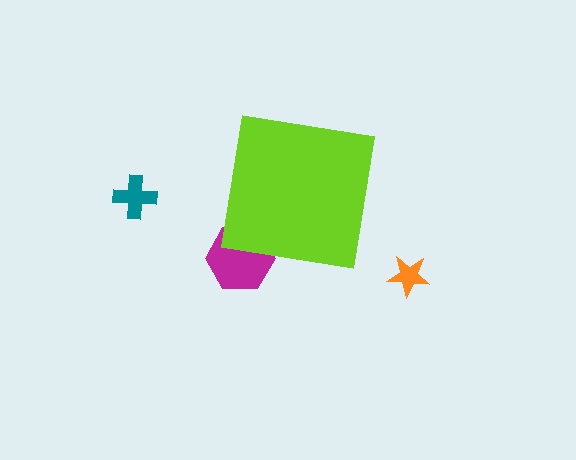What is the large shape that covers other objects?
A lime square.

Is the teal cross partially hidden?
No, the teal cross is fully visible.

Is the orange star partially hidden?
No, the orange star is fully visible.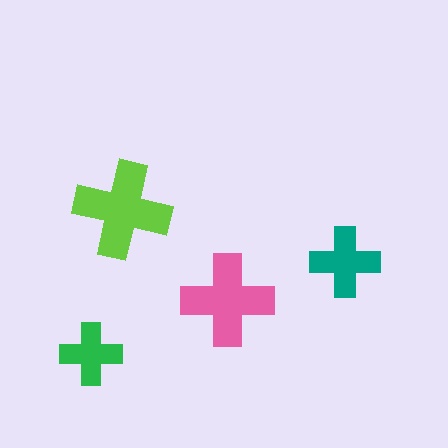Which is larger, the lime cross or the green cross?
The lime one.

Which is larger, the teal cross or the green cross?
The teal one.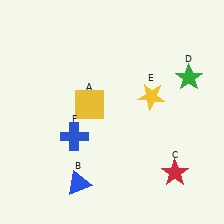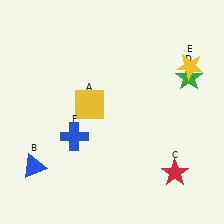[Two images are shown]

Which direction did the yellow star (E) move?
The yellow star (E) moved right.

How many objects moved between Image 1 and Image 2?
2 objects moved between the two images.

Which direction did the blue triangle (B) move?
The blue triangle (B) moved left.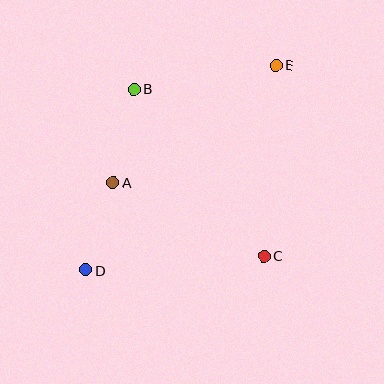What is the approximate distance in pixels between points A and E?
The distance between A and E is approximately 201 pixels.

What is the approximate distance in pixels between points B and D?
The distance between B and D is approximately 187 pixels.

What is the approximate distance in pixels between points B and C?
The distance between B and C is approximately 211 pixels.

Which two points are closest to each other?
Points A and D are closest to each other.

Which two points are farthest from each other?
Points D and E are farthest from each other.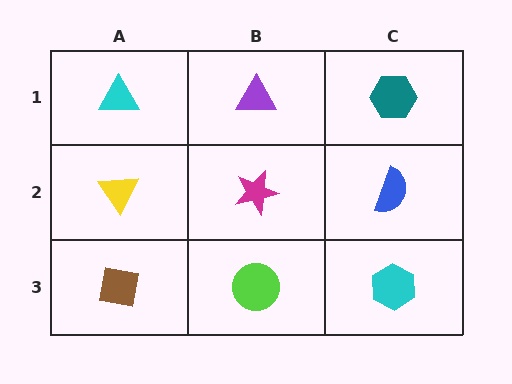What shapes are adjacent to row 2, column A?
A cyan triangle (row 1, column A), a brown square (row 3, column A), a magenta star (row 2, column B).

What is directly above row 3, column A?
A yellow triangle.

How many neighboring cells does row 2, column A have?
3.